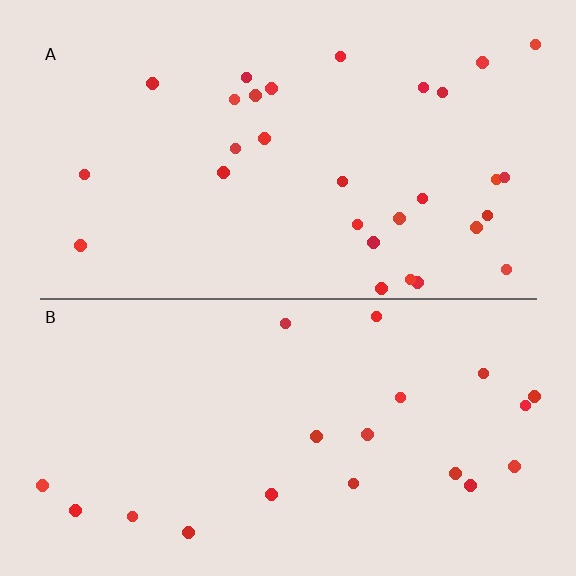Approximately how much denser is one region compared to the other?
Approximately 1.5× — region A over region B.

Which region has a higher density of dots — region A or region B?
A (the top).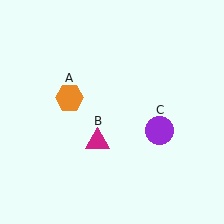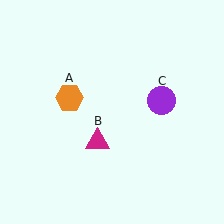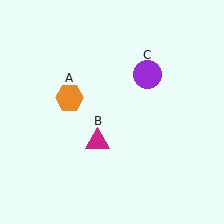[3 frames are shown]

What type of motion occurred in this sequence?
The purple circle (object C) rotated counterclockwise around the center of the scene.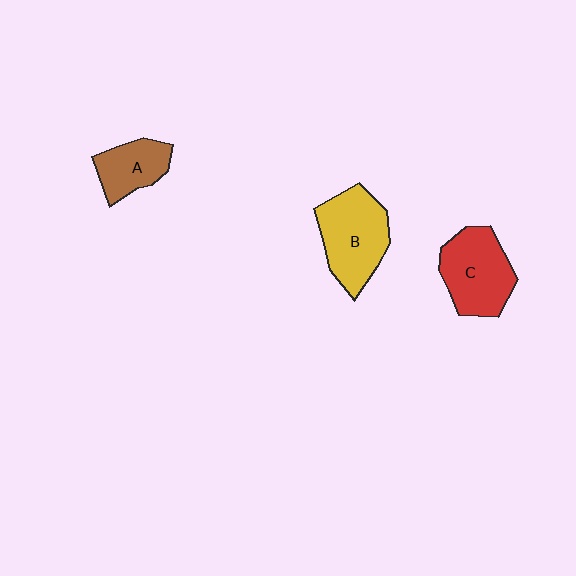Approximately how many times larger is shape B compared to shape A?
Approximately 1.6 times.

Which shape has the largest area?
Shape B (yellow).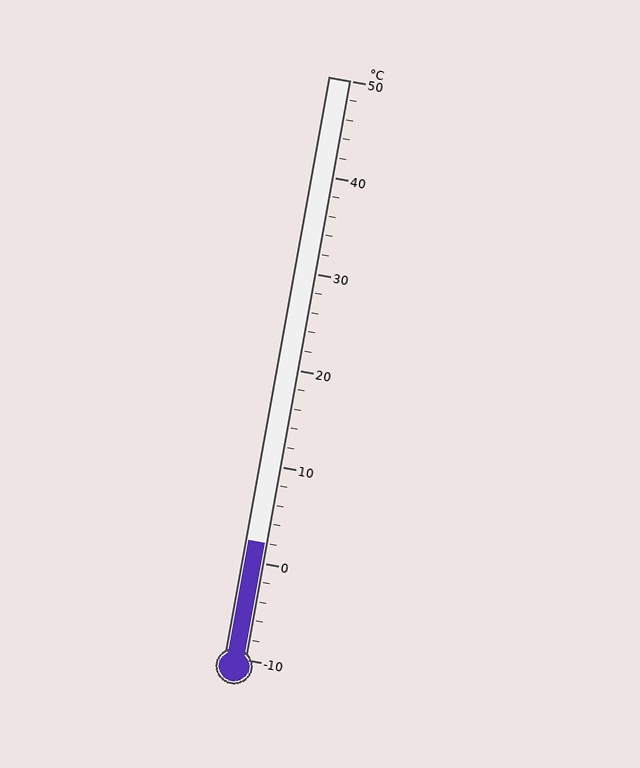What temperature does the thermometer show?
The thermometer shows approximately 2°C.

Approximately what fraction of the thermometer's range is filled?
The thermometer is filled to approximately 20% of its range.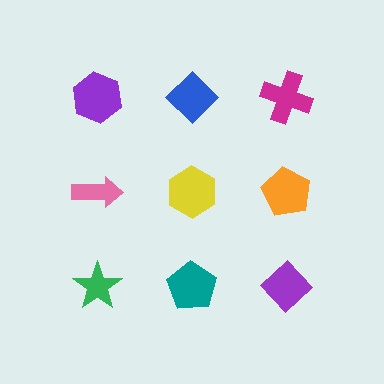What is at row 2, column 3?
An orange pentagon.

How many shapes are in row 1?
3 shapes.